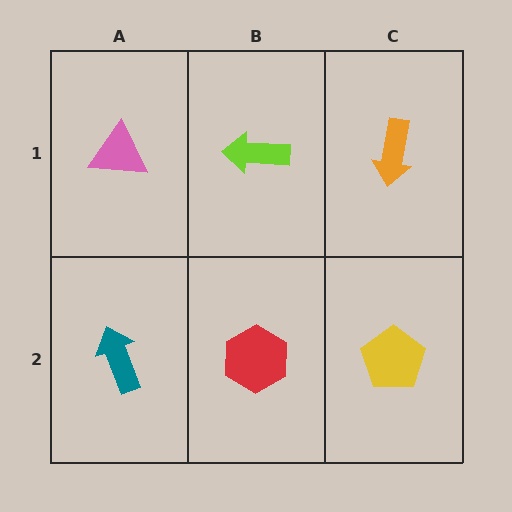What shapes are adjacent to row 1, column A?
A teal arrow (row 2, column A), a lime arrow (row 1, column B).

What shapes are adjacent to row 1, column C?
A yellow pentagon (row 2, column C), a lime arrow (row 1, column B).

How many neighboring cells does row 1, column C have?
2.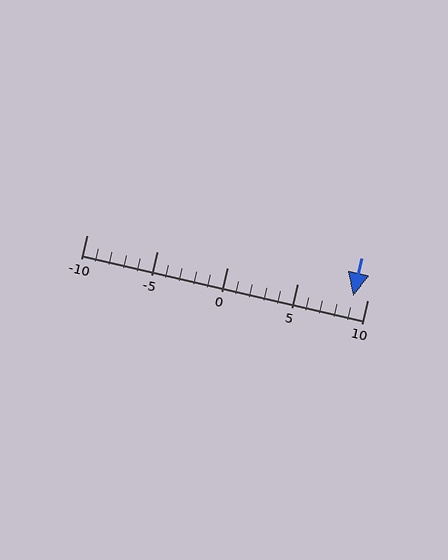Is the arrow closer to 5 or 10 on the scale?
The arrow is closer to 10.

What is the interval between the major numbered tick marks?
The major tick marks are spaced 5 units apart.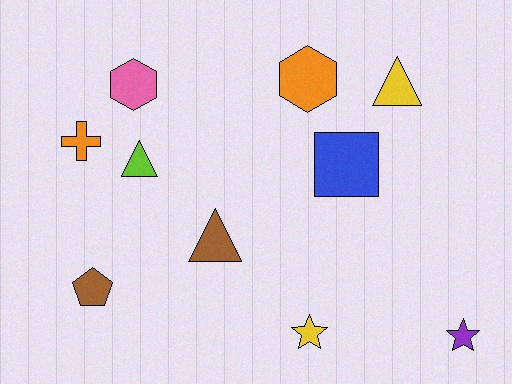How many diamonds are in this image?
There are no diamonds.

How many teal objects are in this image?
There are no teal objects.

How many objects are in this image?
There are 10 objects.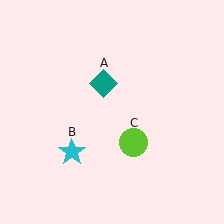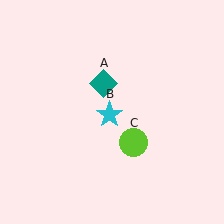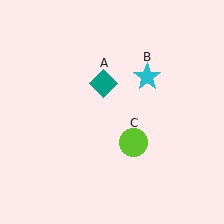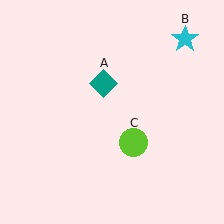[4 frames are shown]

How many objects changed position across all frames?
1 object changed position: cyan star (object B).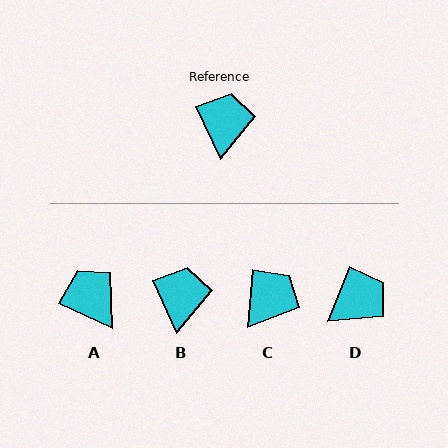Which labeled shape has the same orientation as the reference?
B.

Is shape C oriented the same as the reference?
No, it is off by about 29 degrees.